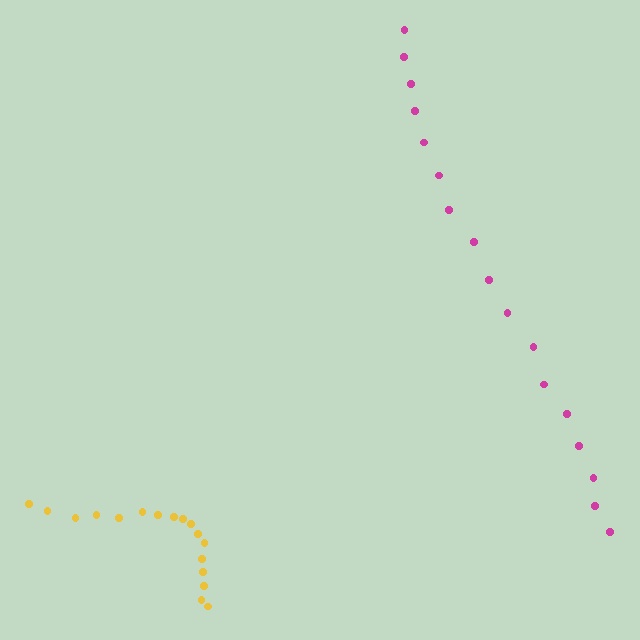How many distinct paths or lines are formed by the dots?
There are 2 distinct paths.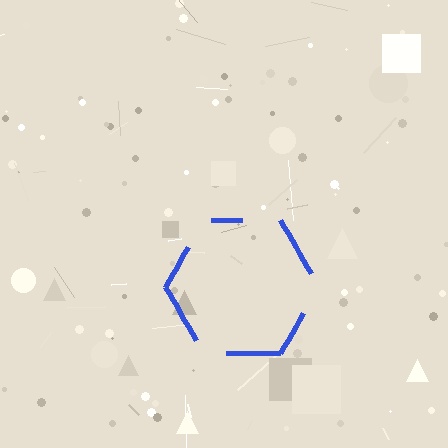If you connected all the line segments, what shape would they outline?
They would outline a hexagon.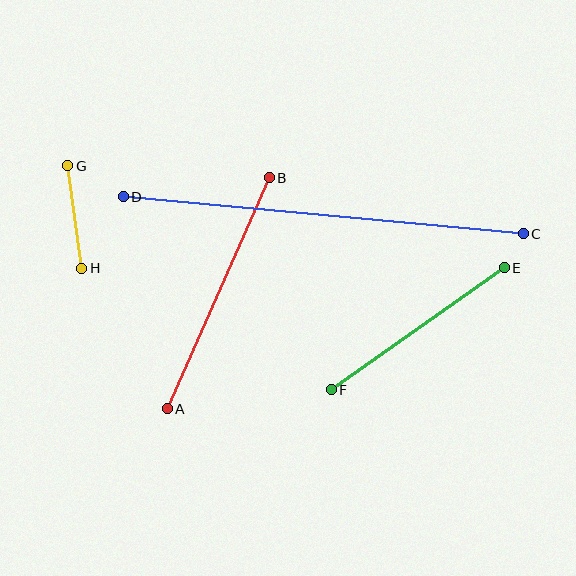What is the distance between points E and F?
The distance is approximately 212 pixels.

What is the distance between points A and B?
The distance is approximately 253 pixels.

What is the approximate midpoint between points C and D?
The midpoint is at approximately (323, 215) pixels.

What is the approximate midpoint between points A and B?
The midpoint is at approximately (218, 293) pixels.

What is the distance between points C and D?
The distance is approximately 401 pixels.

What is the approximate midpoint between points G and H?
The midpoint is at approximately (75, 217) pixels.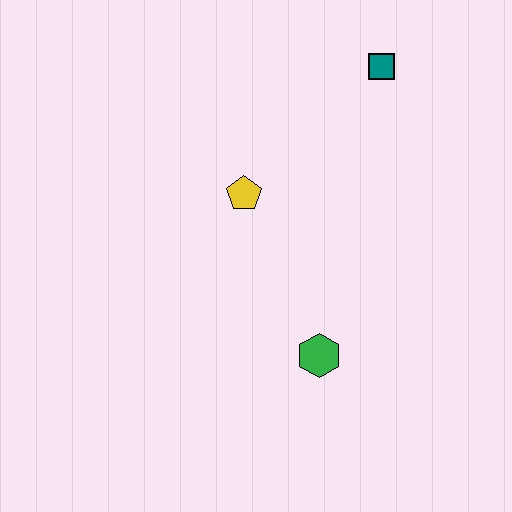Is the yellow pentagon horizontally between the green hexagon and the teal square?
No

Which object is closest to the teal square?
The yellow pentagon is closest to the teal square.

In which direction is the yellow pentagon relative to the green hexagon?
The yellow pentagon is above the green hexagon.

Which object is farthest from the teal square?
The green hexagon is farthest from the teal square.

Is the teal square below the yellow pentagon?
No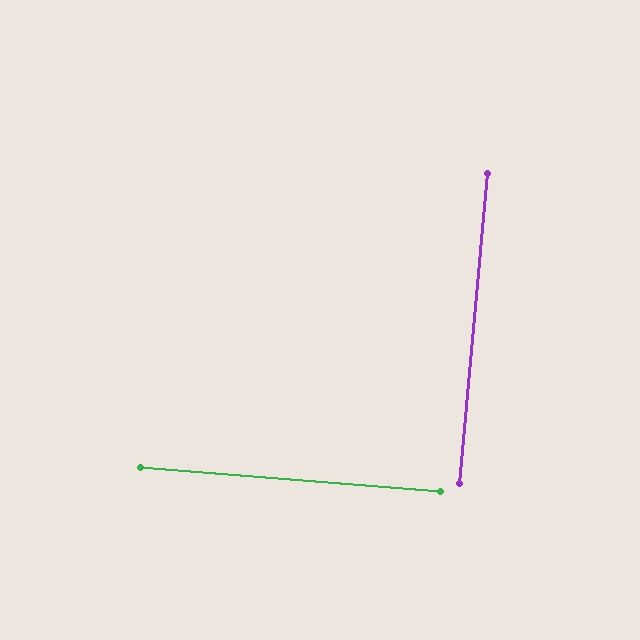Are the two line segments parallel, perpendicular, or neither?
Perpendicular — they meet at approximately 89°.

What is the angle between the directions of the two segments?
Approximately 89 degrees.